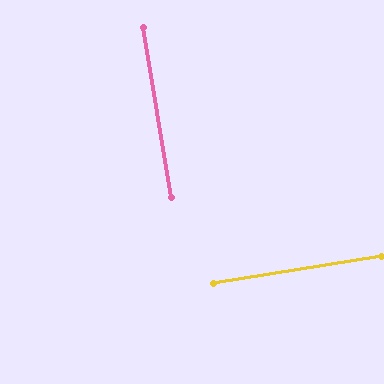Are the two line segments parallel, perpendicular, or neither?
Perpendicular — they meet at approximately 90°.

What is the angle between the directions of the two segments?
Approximately 90 degrees.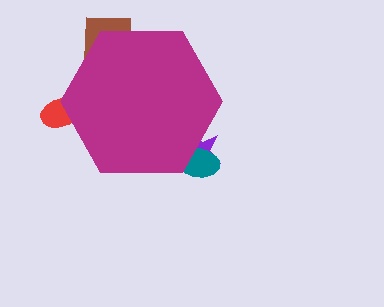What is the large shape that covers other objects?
A magenta hexagon.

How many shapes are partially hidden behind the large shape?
4 shapes are partially hidden.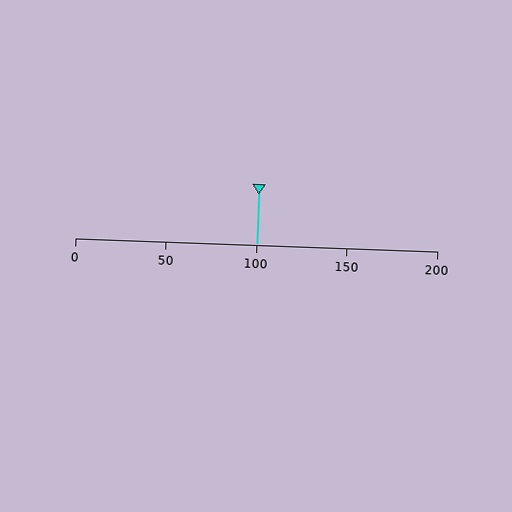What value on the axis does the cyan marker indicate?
The marker indicates approximately 100.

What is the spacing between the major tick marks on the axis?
The major ticks are spaced 50 apart.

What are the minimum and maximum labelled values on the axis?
The axis runs from 0 to 200.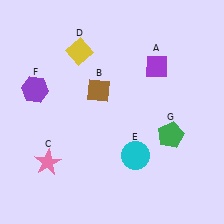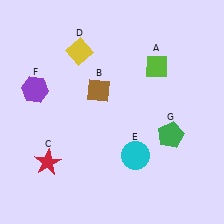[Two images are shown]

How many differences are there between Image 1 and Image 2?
There are 2 differences between the two images.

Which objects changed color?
A changed from purple to lime. C changed from pink to red.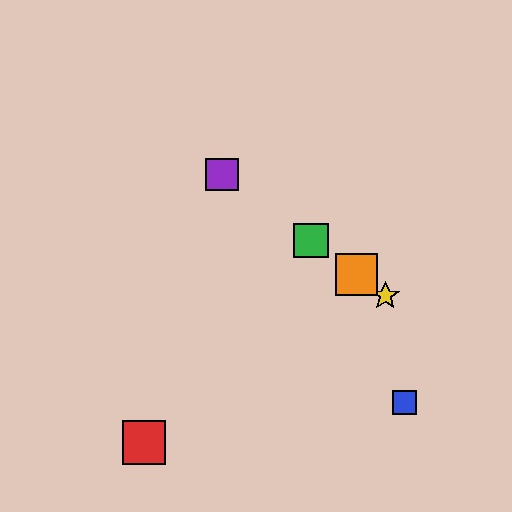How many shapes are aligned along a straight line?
4 shapes (the green square, the yellow star, the purple square, the orange square) are aligned along a straight line.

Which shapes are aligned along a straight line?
The green square, the yellow star, the purple square, the orange square are aligned along a straight line.